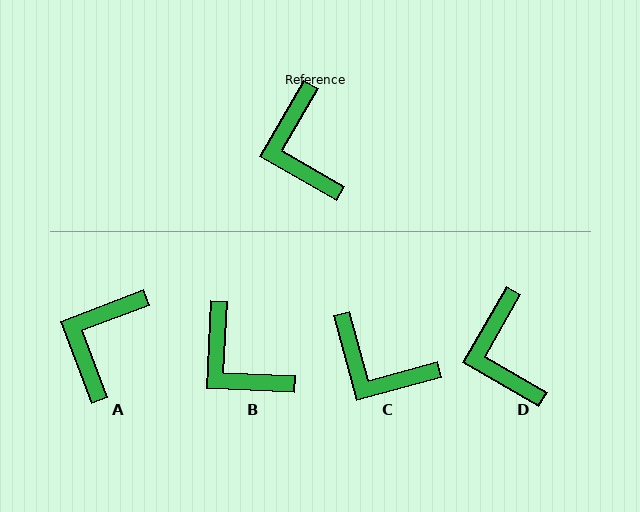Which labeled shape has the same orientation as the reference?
D.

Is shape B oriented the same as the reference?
No, it is off by about 27 degrees.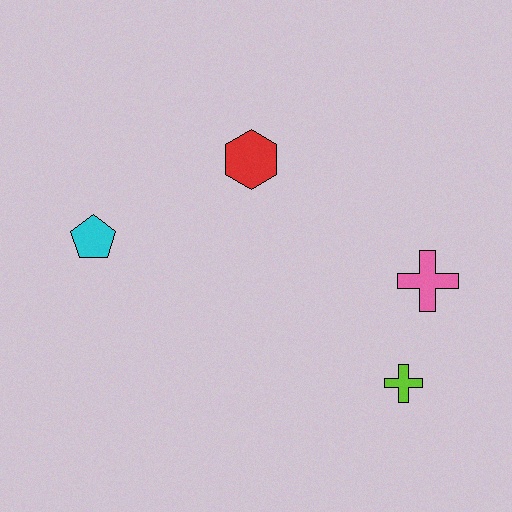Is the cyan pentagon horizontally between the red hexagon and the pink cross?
No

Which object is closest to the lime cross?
The pink cross is closest to the lime cross.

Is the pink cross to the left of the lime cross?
No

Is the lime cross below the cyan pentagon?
Yes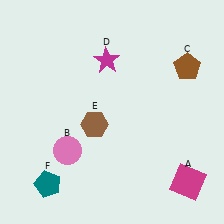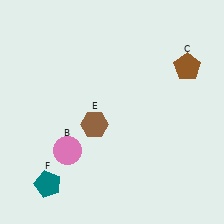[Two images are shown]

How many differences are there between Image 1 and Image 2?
There are 2 differences between the two images.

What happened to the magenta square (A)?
The magenta square (A) was removed in Image 2. It was in the bottom-right area of Image 1.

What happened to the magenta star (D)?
The magenta star (D) was removed in Image 2. It was in the top-left area of Image 1.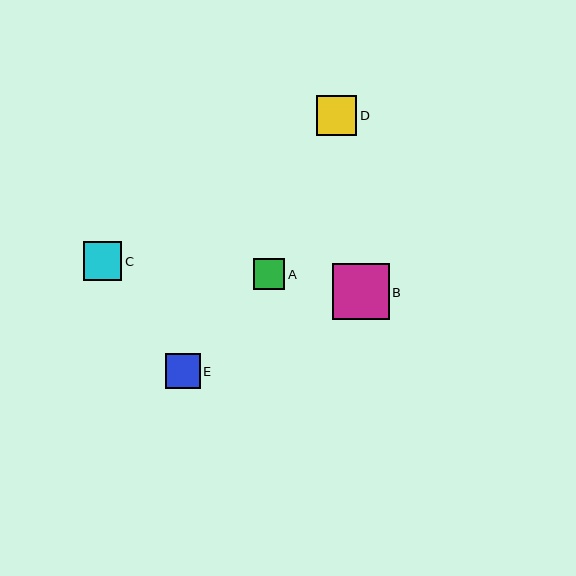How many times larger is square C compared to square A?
Square C is approximately 1.3 times the size of square A.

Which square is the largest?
Square B is the largest with a size of approximately 56 pixels.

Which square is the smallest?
Square A is the smallest with a size of approximately 31 pixels.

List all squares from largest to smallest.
From largest to smallest: B, D, C, E, A.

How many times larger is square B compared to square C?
Square B is approximately 1.4 times the size of square C.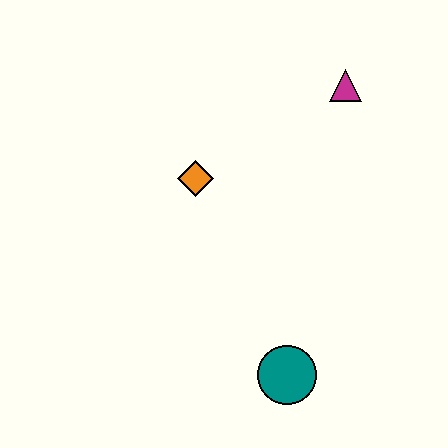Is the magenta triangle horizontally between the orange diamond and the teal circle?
No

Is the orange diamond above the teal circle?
Yes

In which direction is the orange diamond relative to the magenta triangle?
The orange diamond is to the left of the magenta triangle.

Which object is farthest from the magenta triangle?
The teal circle is farthest from the magenta triangle.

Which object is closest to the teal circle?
The orange diamond is closest to the teal circle.